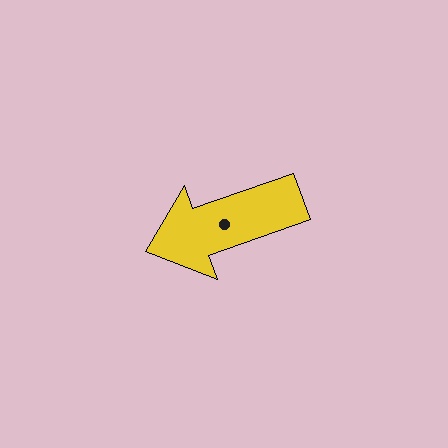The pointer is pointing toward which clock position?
Roughly 8 o'clock.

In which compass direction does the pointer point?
West.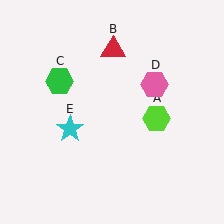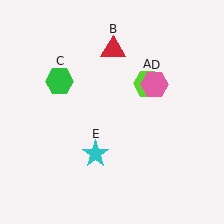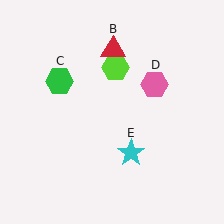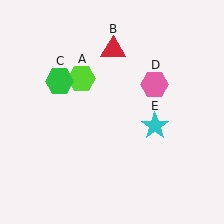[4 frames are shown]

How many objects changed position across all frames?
2 objects changed position: lime hexagon (object A), cyan star (object E).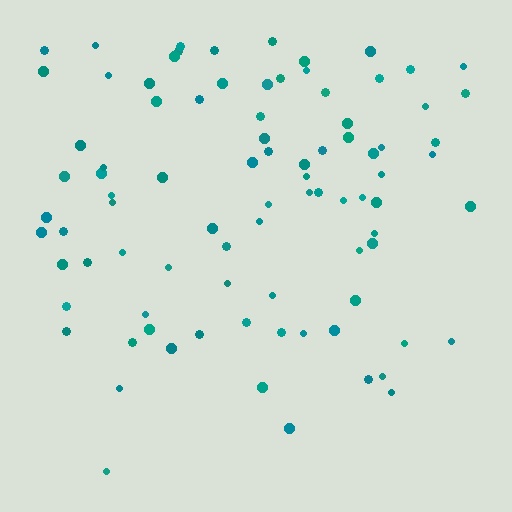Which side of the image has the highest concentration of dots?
The top.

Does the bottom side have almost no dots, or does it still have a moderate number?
Still a moderate number, just noticeably fewer than the top.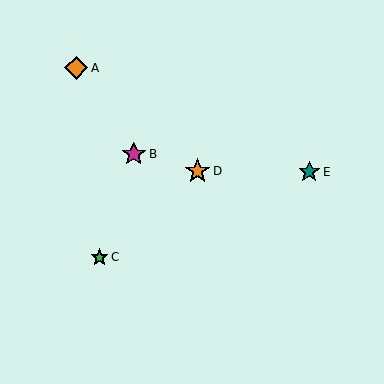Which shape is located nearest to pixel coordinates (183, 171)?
The orange star (labeled D) at (197, 171) is nearest to that location.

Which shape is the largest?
The orange star (labeled D) is the largest.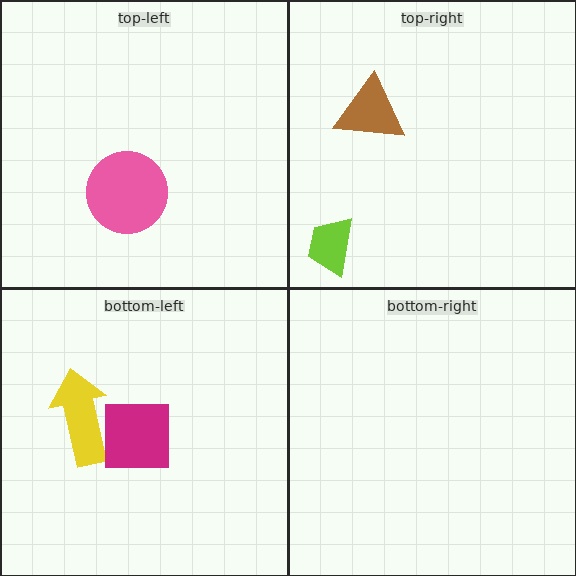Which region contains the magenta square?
The bottom-left region.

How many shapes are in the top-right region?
2.